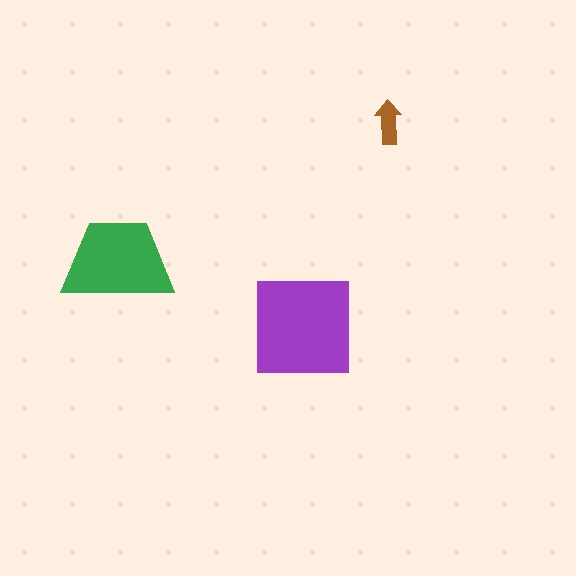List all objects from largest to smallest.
The purple square, the green trapezoid, the brown arrow.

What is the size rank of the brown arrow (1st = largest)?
3rd.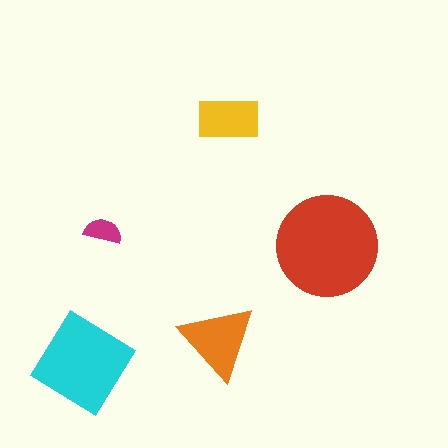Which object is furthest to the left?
The cyan diamond is leftmost.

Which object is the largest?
The red circle.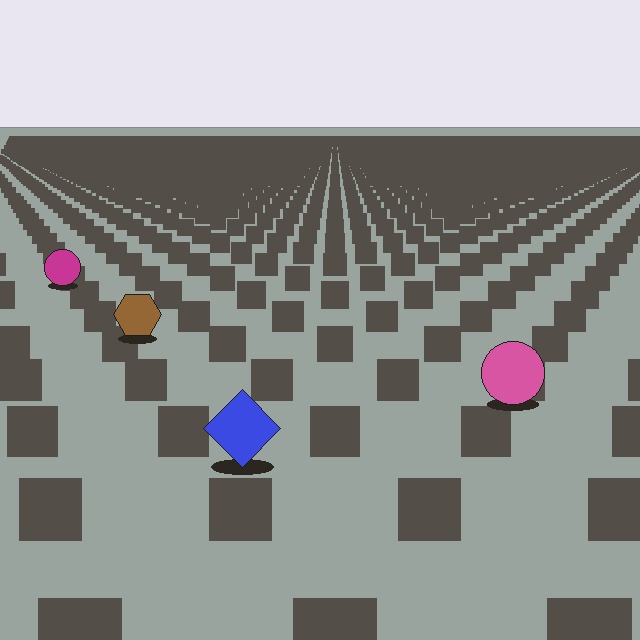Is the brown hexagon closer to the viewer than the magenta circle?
Yes. The brown hexagon is closer — you can tell from the texture gradient: the ground texture is coarser near it.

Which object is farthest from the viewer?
The magenta circle is farthest from the viewer. It appears smaller and the ground texture around it is denser.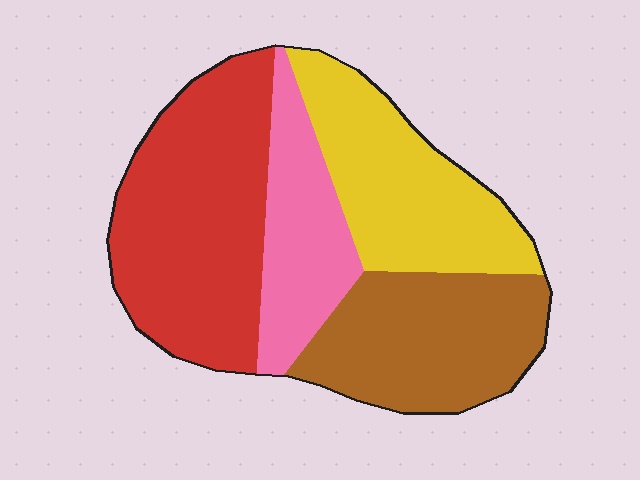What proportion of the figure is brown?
Brown takes up about one quarter (1/4) of the figure.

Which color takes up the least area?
Pink, at roughly 15%.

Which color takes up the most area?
Red, at roughly 35%.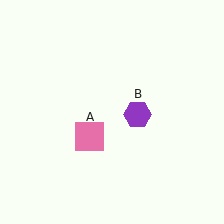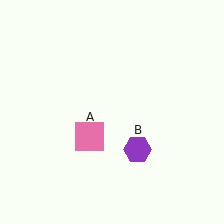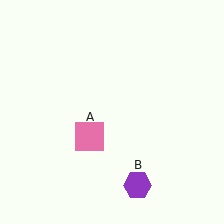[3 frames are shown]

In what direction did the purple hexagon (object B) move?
The purple hexagon (object B) moved down.